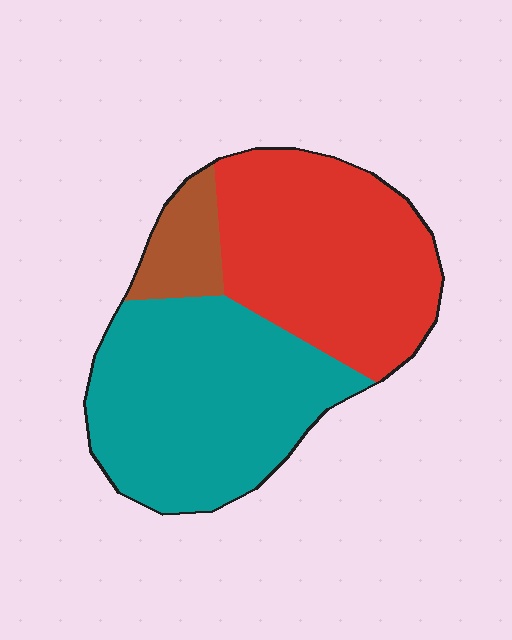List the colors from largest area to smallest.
From largest to smallest: teal, red, brown.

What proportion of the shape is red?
Red takes up about two fifths (2/5) of the shape.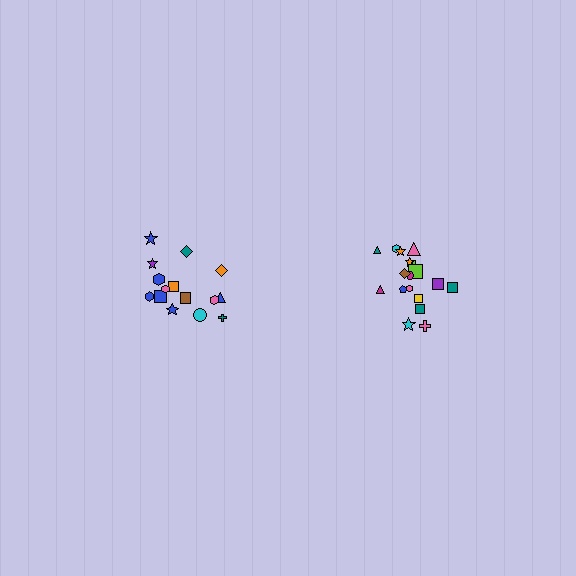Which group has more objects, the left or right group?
The right group.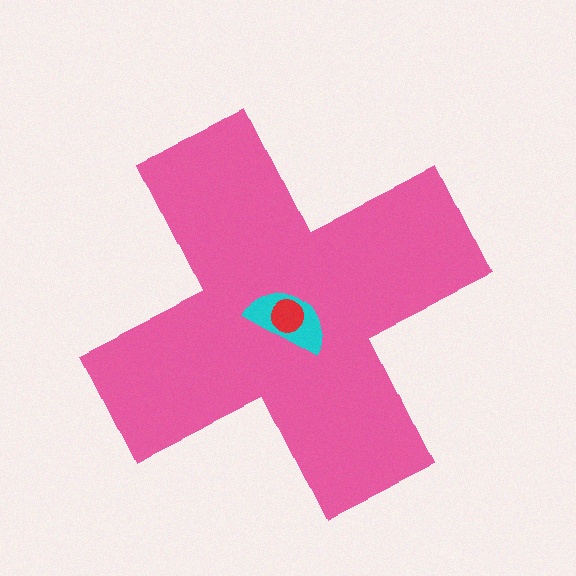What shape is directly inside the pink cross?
The cyan semicircle.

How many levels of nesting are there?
3.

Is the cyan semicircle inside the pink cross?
Yes.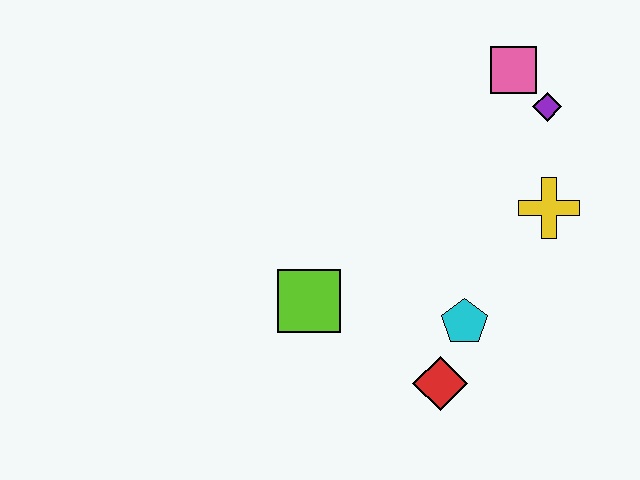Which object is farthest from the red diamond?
The pink square is farthest from the red diamond.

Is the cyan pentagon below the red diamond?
No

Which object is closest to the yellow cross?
The purple diamond is closest to the yellow cross.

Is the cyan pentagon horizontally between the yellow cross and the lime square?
Yes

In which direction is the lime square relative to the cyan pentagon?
The lime square is to the left of the cyan pentagon.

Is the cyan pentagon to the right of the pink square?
No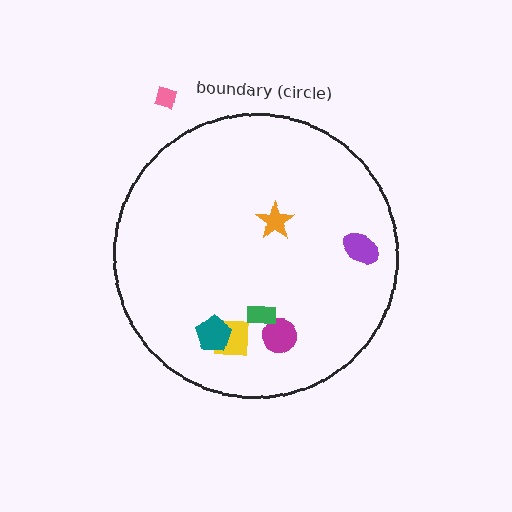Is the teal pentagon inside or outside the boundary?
Inside.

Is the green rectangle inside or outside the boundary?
Inside.